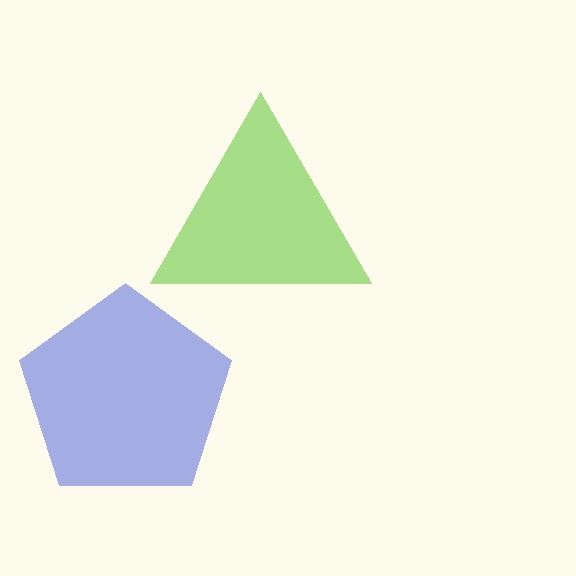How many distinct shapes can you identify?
There are 2 distinct shapes: a lime triangle, a blue pentagon.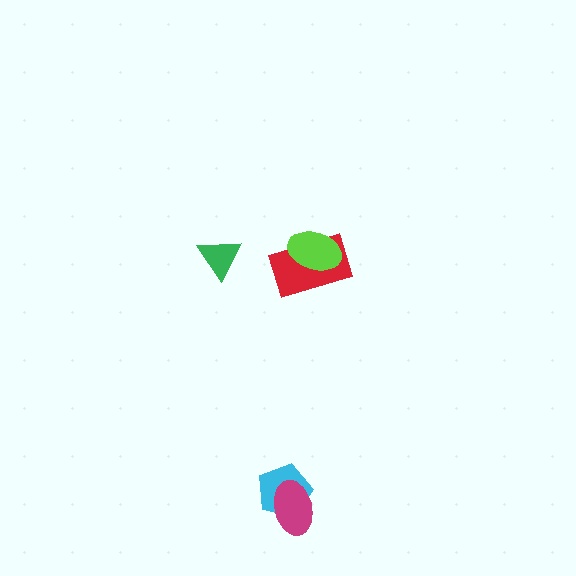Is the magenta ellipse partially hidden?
No, no other shape covers it.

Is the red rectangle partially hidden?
Yes, it is partially covered by another shape.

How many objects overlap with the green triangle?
0 objects overlap with the green triangle.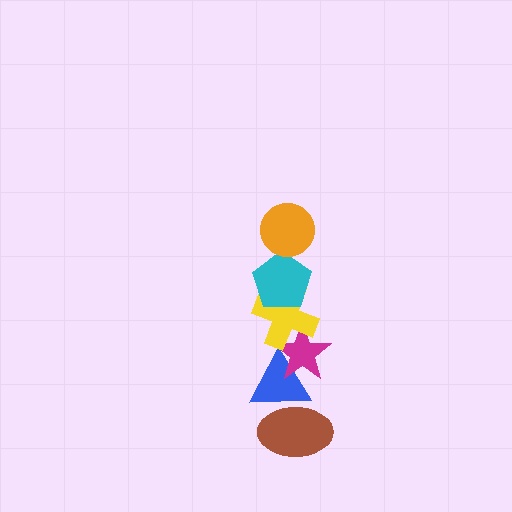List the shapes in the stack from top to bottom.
From top to bottom: the orange circle, the cyan pentagon, the yellow cross, the magenta star, the blue triangle, the brown ellipse.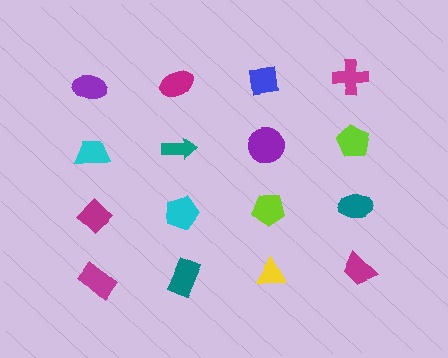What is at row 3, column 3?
A lime pentagon.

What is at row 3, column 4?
A teal ellipse.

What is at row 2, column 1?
A cyan trapezoid.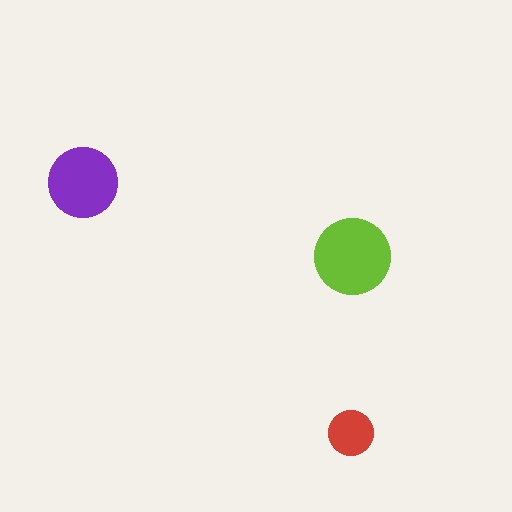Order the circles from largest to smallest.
the lime one, the purple one, the red one.